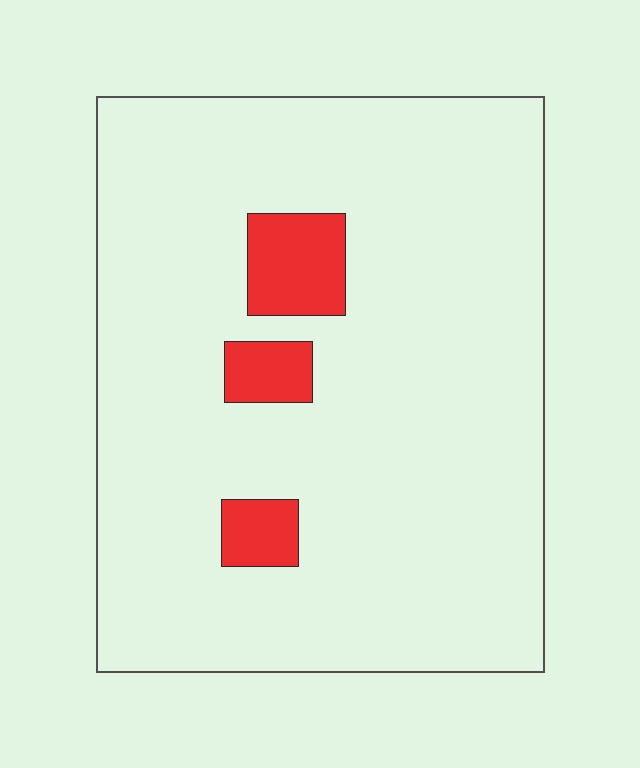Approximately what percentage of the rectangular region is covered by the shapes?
Approximately 10%.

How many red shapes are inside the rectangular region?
3.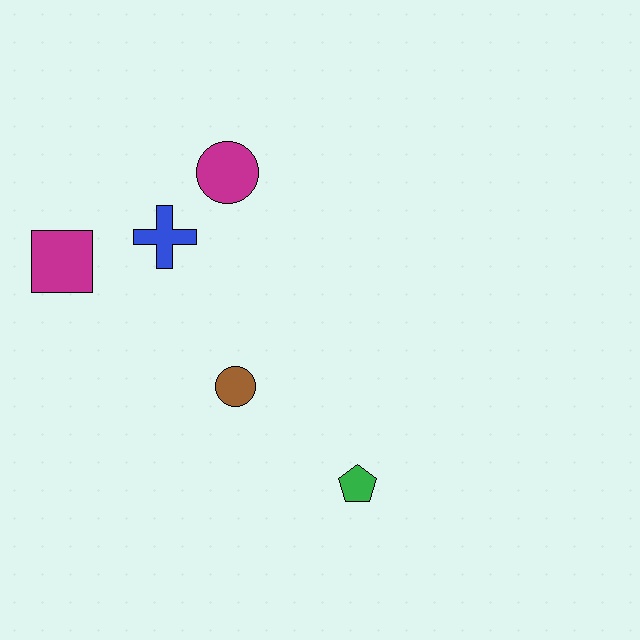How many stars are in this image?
There are no stars.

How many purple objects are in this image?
There are no purple objects.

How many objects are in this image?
There are 5 objects.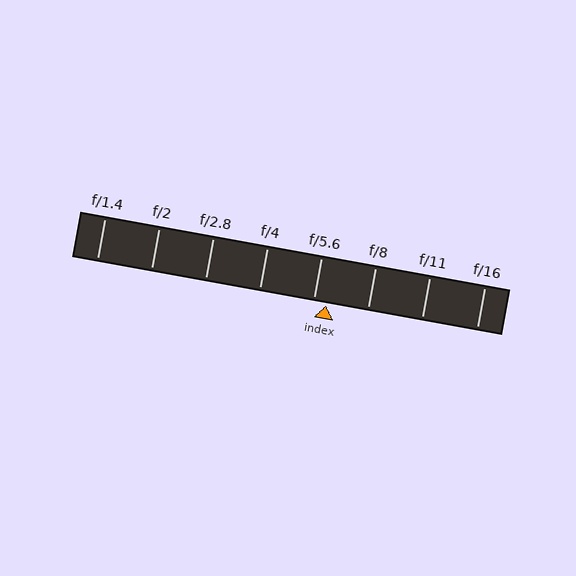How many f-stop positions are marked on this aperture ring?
There are 8 f-stop positions marked.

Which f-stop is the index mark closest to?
The index mark is closest to f/5.6.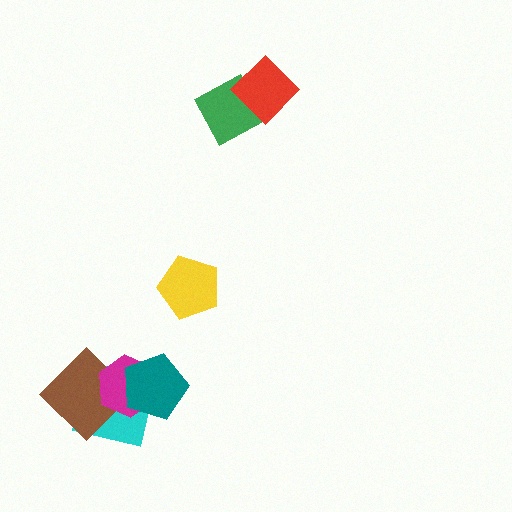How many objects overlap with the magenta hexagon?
3 objects overlap with the magenta hexagon.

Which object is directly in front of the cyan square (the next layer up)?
The brown diamond is directly in front of the cyan square.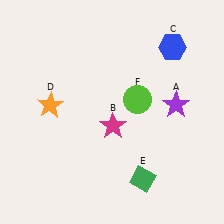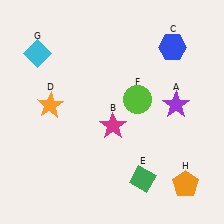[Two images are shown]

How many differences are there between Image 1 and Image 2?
There are 2 differences between the two images.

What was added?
A cyan diamond (G), an orange pentagon (H) were added in Image 2.